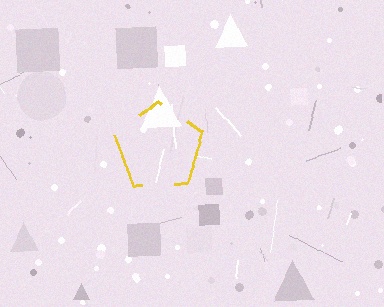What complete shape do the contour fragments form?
The contour fragments form a pentagon.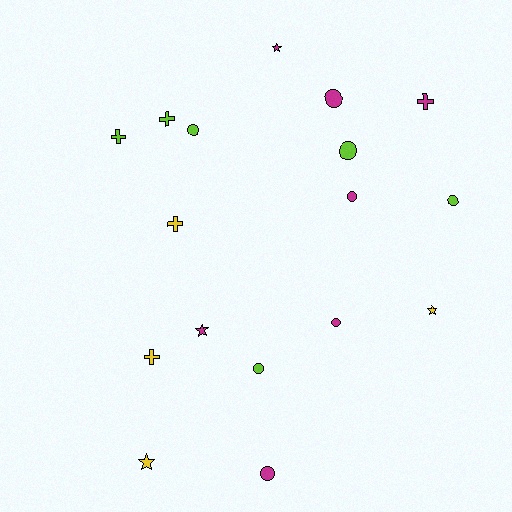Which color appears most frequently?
Magenta, with 7 objects.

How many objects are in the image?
There are 17 objects.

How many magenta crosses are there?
There is 1 magenta cross.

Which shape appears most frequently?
Circle, with 8 objects.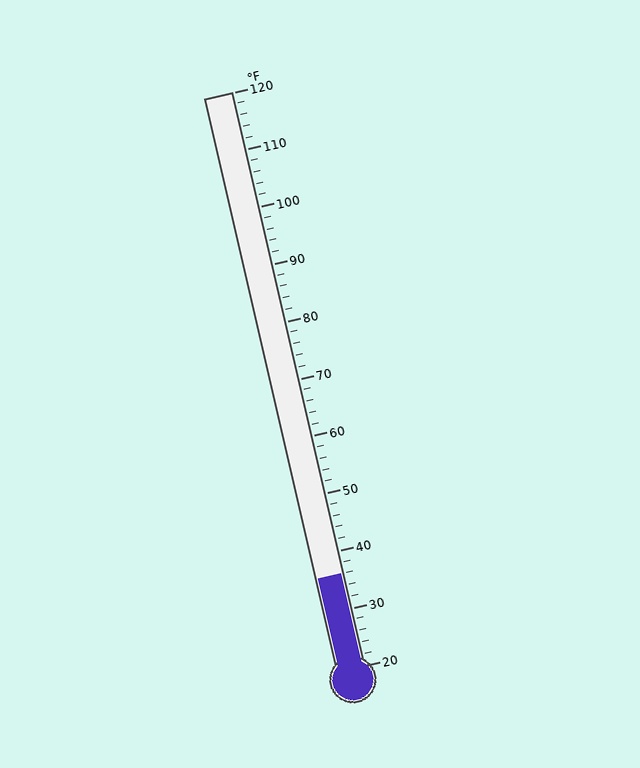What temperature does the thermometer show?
The thermometer shows approximately 36°F.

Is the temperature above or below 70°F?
The temperature is below 70°F.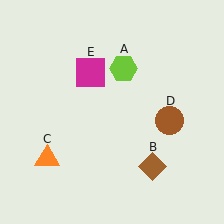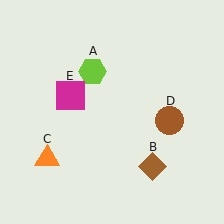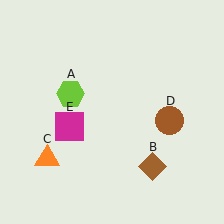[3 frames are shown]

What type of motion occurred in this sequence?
The lime hexagon (object A), magenta square (object E) rotated counterclockwise around the center of the scene.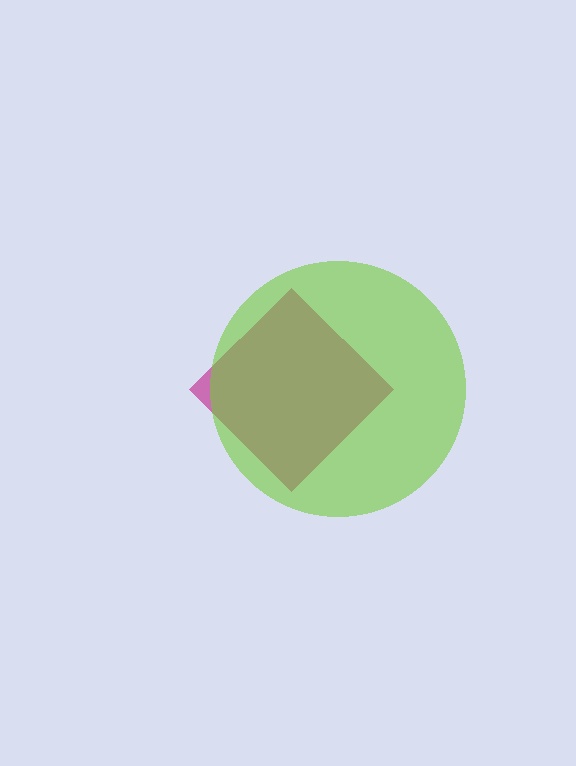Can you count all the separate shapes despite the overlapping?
Yes, there are 2 separate shapes.